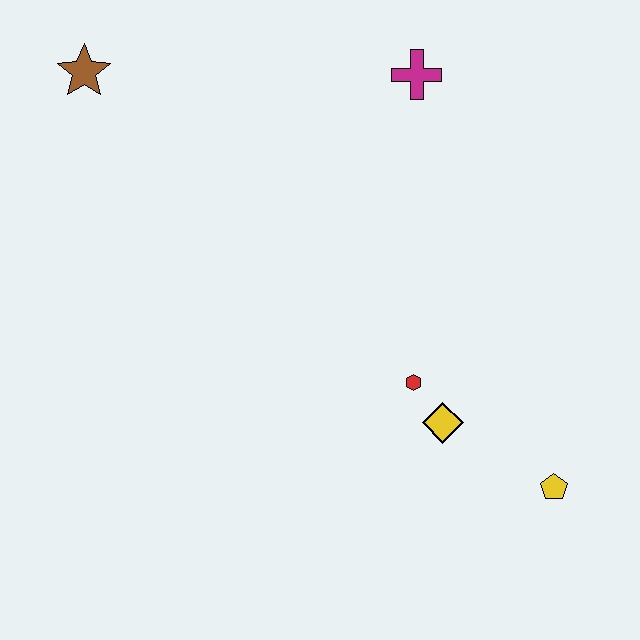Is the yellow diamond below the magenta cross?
Yes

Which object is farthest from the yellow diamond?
The brown star is farthest from the yellow diamond.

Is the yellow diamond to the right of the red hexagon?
Yes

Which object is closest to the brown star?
The magenta cross is closest to the brown star.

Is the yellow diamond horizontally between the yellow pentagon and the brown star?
Yes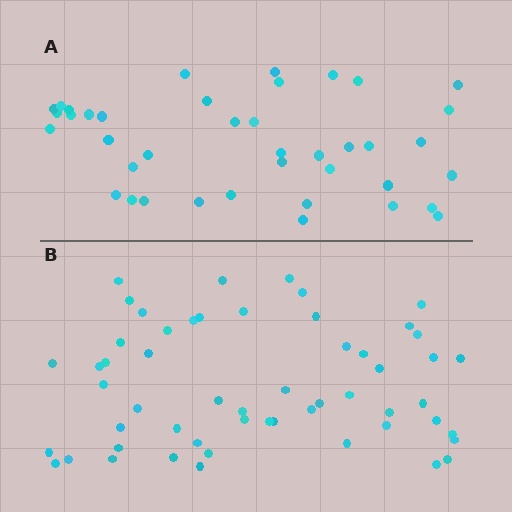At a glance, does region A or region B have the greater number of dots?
Region B (the bottom region) has more dots.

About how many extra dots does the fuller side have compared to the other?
Region B has approximately 15 more dots than region A.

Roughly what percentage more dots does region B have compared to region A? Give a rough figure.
About 40% more.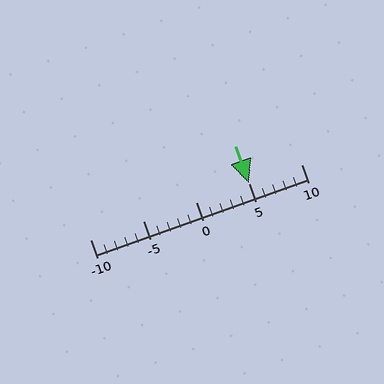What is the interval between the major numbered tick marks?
The major tick marks are spaced 5 units apart.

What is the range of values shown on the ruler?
The ruler shows values from -10 to 10.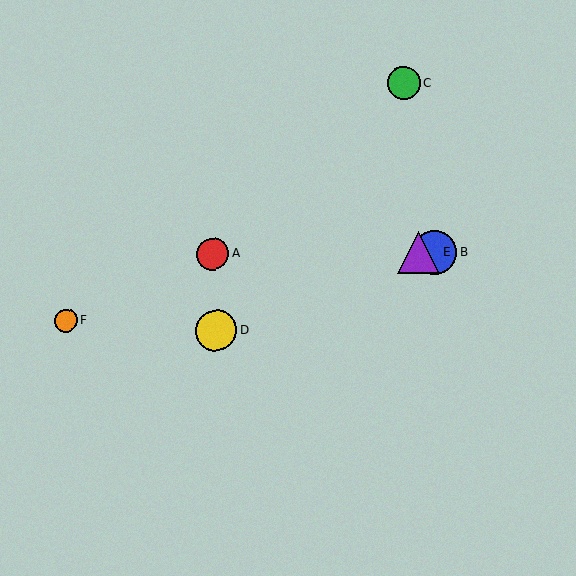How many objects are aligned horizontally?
3 objects (A, B, E) are aligned horizontally.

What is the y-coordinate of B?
Object B is at y≈252.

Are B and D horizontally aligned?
No, B is at y≈252 and D is at y≈331.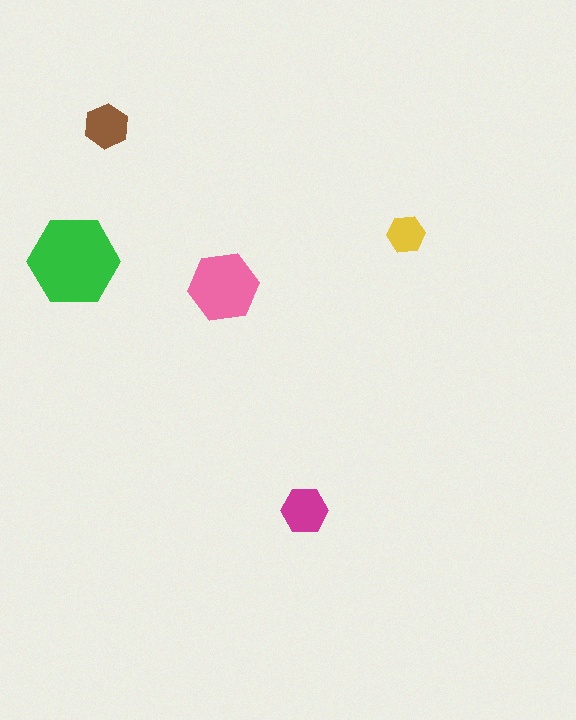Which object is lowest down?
The magenta hexagon is bottommost.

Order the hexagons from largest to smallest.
the green one, the pink one, the magenta one, the brown one, the yellow one.